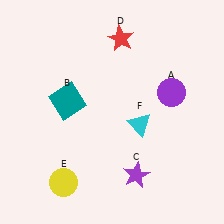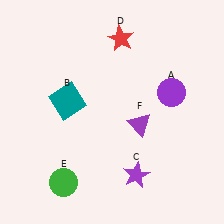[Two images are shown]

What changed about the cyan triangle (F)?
In Image 1, F is cyan. In Image 2, it changed to purple.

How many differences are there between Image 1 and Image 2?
There are 2 differences between the two images.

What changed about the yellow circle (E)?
In Image 1, E is yellow. In Image 2, it changed to green.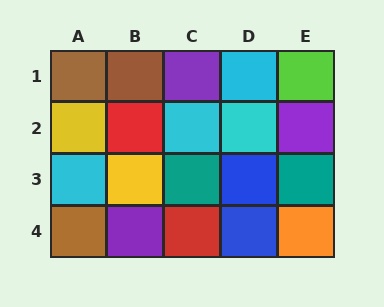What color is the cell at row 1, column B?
Brown.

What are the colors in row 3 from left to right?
Cyan, yellow, teal, blue, teal.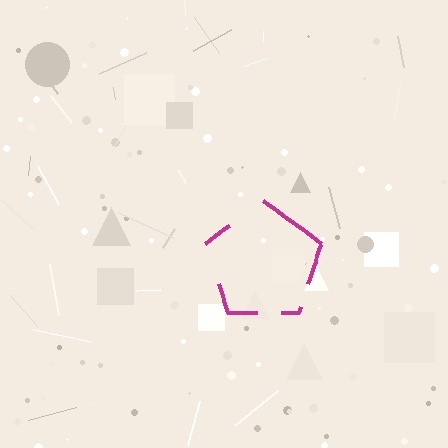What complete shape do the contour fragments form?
The contour fragments form a pentagon.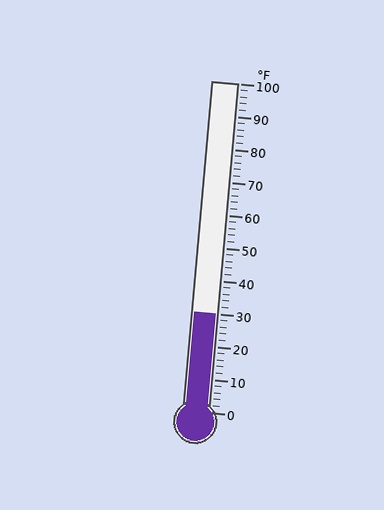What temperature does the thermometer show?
The thermometer shows approximately 30°F.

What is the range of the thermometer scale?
The thermometer scale ranges from 0°F to 100°F.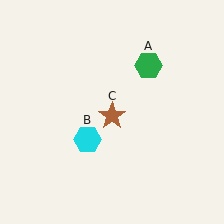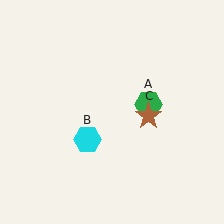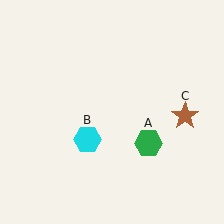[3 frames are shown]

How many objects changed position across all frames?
2 objects changed position: green hexagon (object A), brown star (object C).